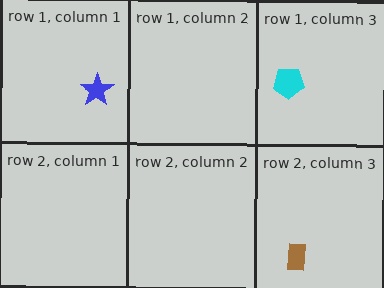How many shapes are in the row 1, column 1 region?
1.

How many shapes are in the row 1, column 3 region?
1.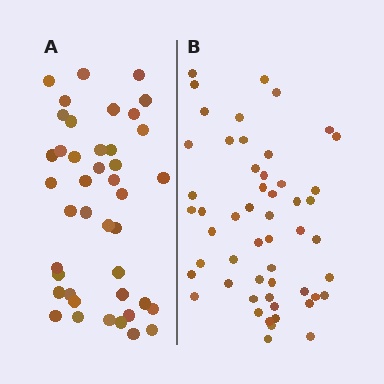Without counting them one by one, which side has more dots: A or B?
Region B (the right region) has more dots.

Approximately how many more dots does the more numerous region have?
Region B has roughly 12 or so more dots than region A.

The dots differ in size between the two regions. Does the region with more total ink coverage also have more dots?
No. Region A has more total ink coverage because its dots are larger, but region B actually contains more individual dots. Total area can be misleading — the number of items is what matters here.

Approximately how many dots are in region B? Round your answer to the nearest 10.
About 50 dots. (The exact count is 53, which rounds to 50.)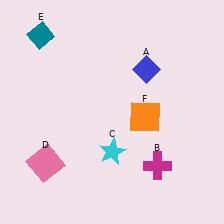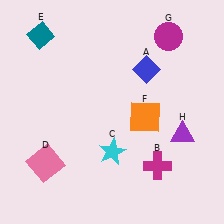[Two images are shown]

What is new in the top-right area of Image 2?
A magenta circle (G) was added in the top-right area of Image 2.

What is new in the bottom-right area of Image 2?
A purple triangle (H) was added in the bottom-right area of Image 2.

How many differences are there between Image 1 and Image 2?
There are 2 differences between the two images.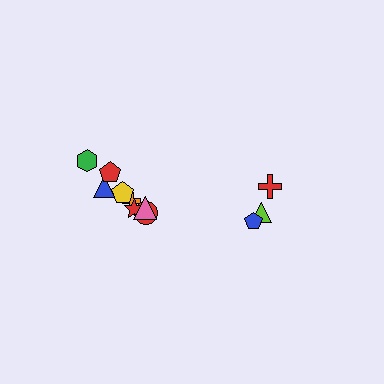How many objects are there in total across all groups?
There are 11 objects.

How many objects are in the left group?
There are 8 objects.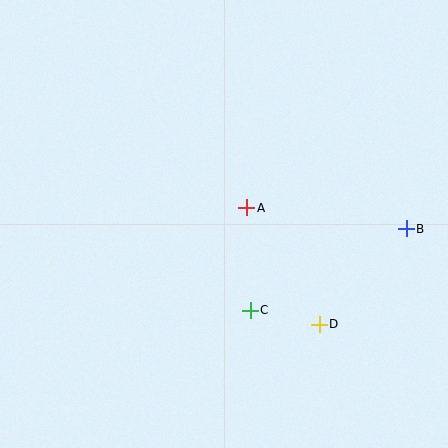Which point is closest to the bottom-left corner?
Point C is closest to the bottom-left corner.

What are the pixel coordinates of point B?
Point B is at (406, 229).